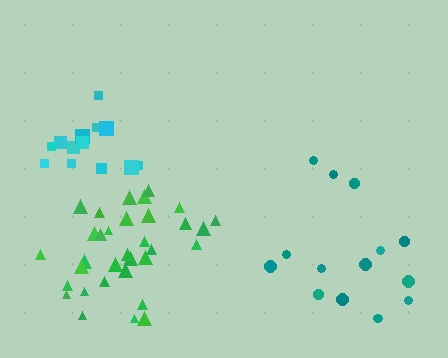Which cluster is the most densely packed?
Green.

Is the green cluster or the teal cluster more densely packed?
Green.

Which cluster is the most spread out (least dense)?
Teal.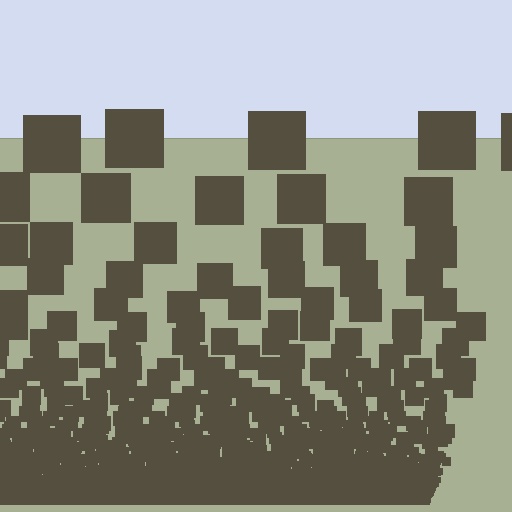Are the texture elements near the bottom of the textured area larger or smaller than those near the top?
Smaller. The gradient is inverted — elements near the bottom are smaller and denser.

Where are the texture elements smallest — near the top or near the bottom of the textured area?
Near the bottom.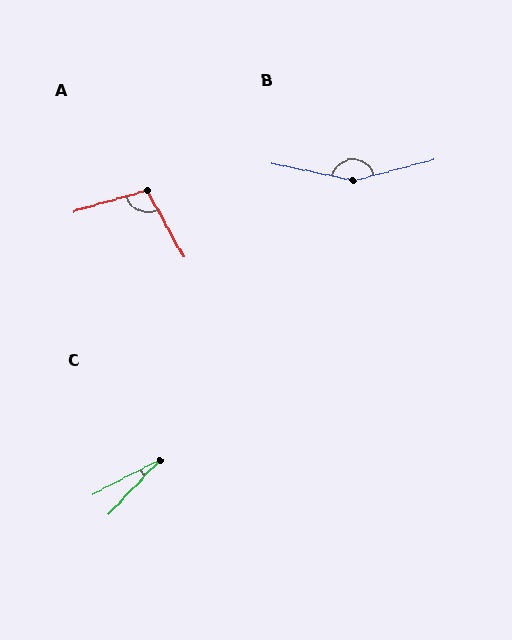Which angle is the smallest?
C, at approximately 19 degrees.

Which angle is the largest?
B, at approximately 154 degrees.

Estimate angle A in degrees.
Approximately 103 degrees.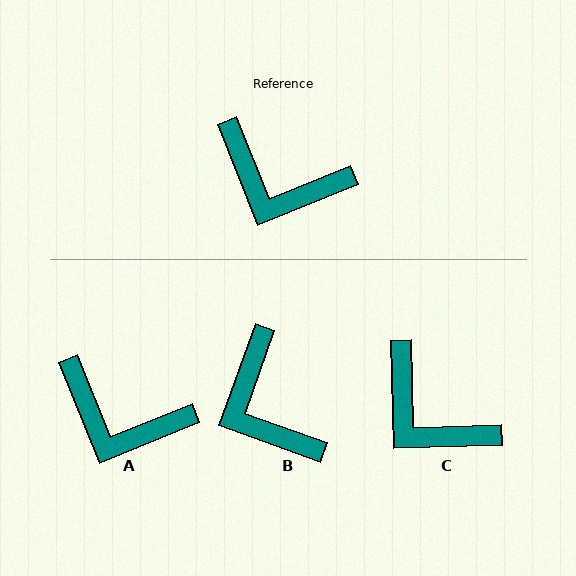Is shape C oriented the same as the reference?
No, it is off by about 20 degrees.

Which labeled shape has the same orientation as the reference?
A.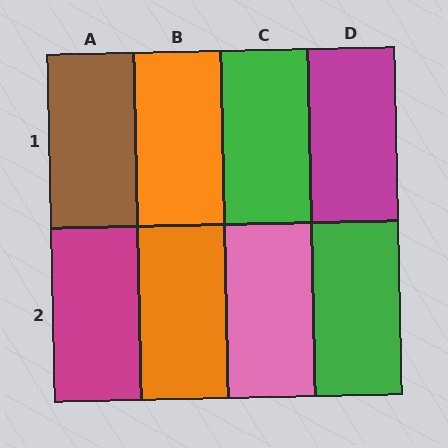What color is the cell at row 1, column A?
Brown.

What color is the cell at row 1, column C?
Green.